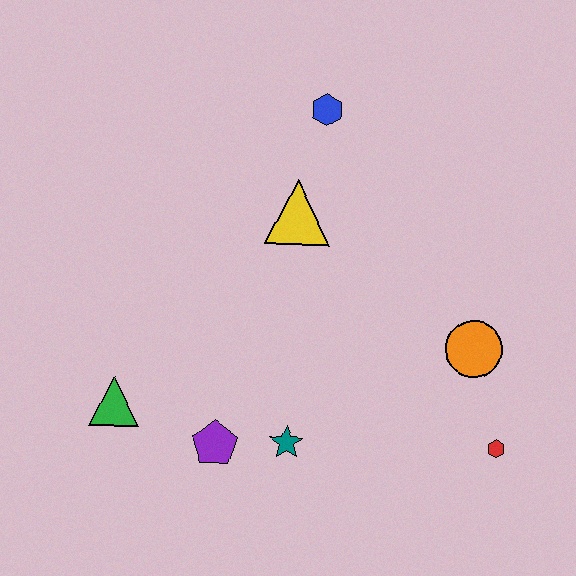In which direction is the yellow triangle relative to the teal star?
The yellow triangle is above the teal star.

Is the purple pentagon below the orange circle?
Yes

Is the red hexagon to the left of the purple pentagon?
No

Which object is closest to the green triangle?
The purple pentagon is closest to the green triangle.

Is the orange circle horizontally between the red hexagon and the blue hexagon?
Yes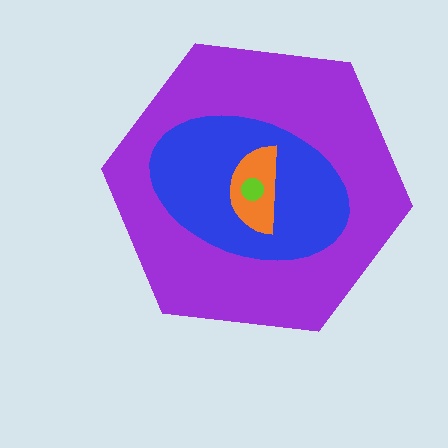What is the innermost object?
The lime circle.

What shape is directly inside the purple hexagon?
The blue ellipse.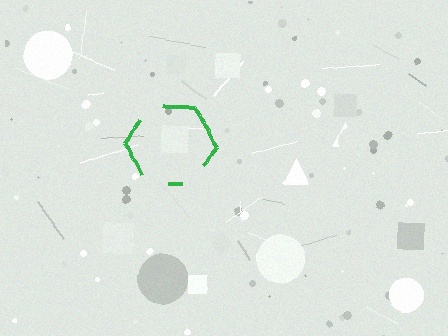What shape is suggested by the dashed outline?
The dashed outline suggests a hexagon.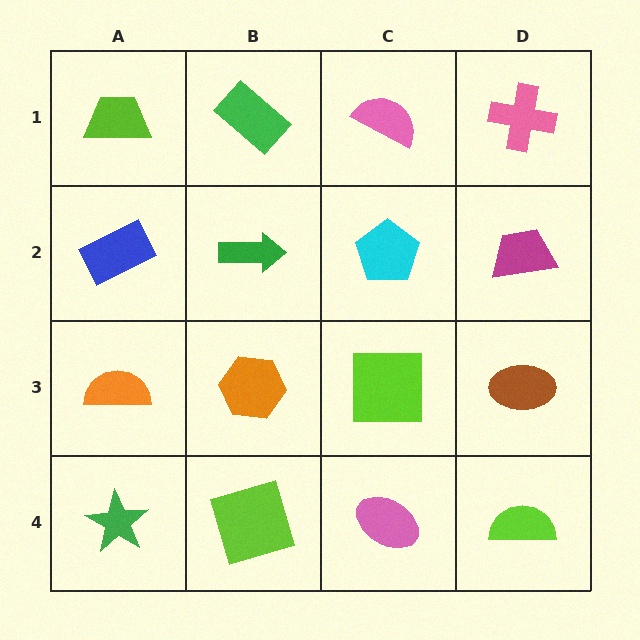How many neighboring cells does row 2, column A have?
3.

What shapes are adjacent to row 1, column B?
A green arrow (row 2, column B), a lime trapezoid (row 1, column A), a pink semicircle (row 1, column C).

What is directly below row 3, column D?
A lime semicircle.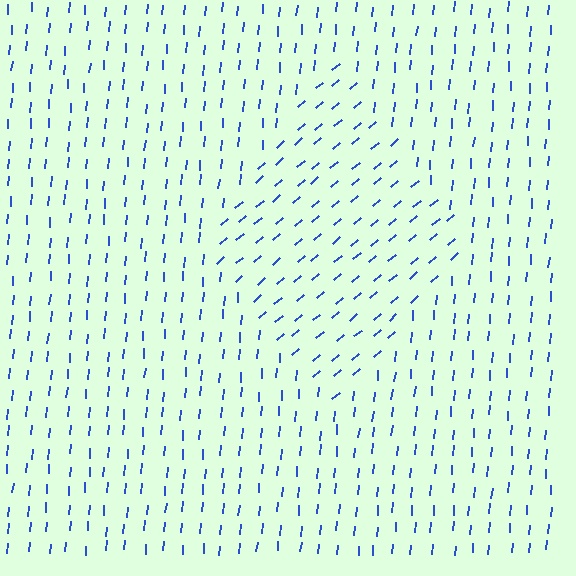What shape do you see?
I see a diamond.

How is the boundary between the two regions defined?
The boundary is defined purely by a change in line orientation (approximately 45 degrees difference). All lines are the same color and thickness.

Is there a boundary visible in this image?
Yes, there is a texture boundary formed by a change in line orientation.